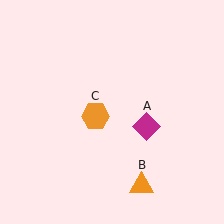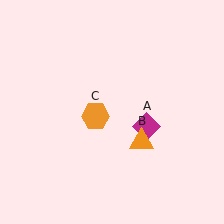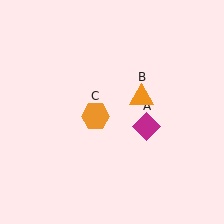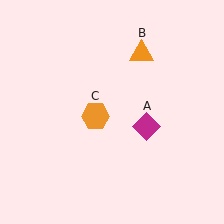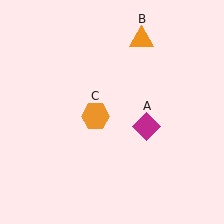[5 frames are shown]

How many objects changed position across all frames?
1 object changed position: orange triangle (object B).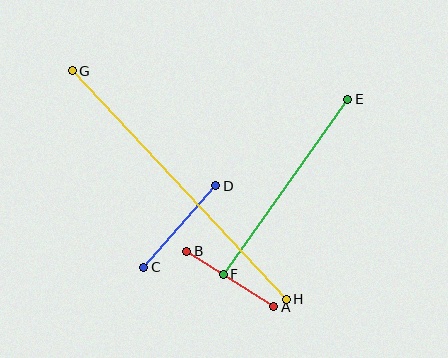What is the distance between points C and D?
The distance is approximately 109 pixels.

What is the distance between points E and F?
The distance is approximately 215 pixels.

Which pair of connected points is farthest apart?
Points G and H are farthest apart.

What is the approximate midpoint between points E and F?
The midpoint is at approximately (285, 187) pixels.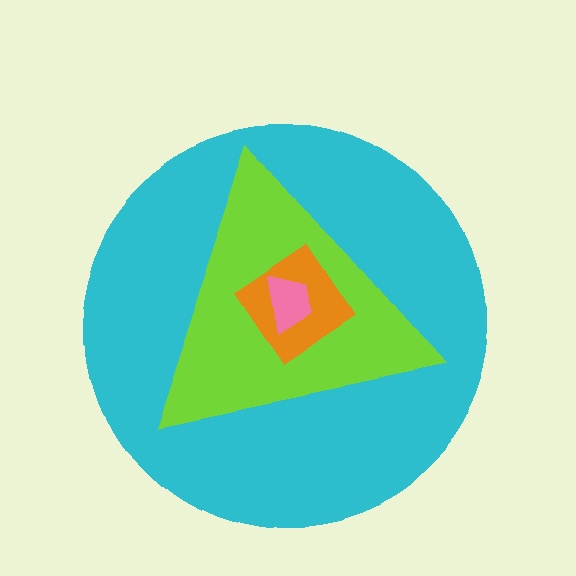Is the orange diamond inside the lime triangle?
Yes.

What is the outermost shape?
The cyan circle.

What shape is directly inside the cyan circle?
The lime triangle.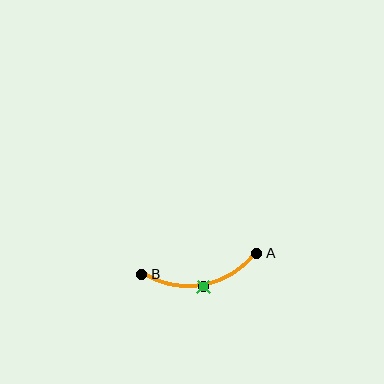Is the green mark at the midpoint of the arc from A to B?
Yes. The green mark lies on the arc at equal arc-length from both A and B — it is the arc midpoint.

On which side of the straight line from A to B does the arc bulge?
The arc bulges below the straight line connecting A and B.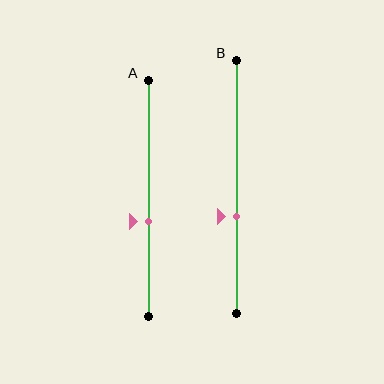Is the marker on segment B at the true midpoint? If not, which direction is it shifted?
No, the marker on segment B is shifted downward by about 12% of the segment length.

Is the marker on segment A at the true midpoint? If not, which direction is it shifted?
No, the marker on segment A is shifted downward by about 10% of the segment length.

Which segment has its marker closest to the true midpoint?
Segment A has its marker closest to the true midpoint.